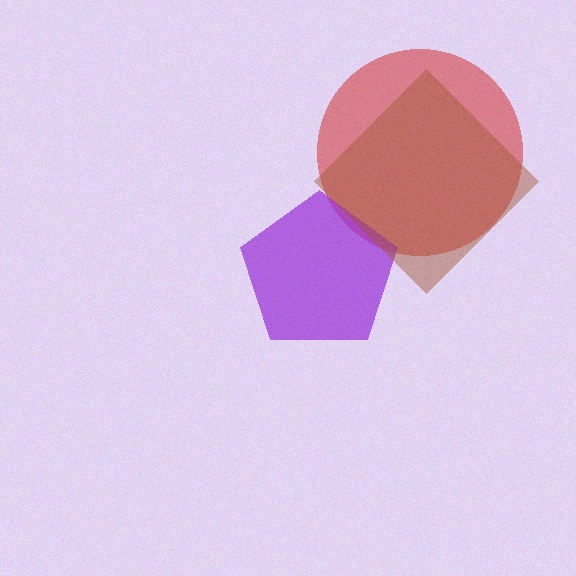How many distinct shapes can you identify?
There are 3 distinct shapes: a red circle, a purple pentagon, a brown diamond.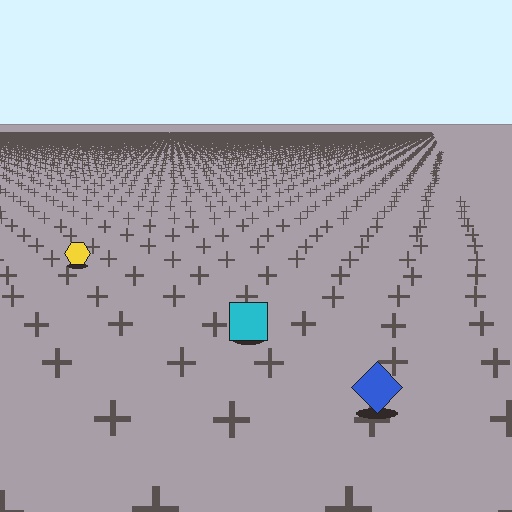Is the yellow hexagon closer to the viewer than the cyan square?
No. The cyan square is closer — you can tell from the texture gradient: the ground texture is coarser near it.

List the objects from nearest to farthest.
From nearest to farthest: the blue diamond, the cyan square, the yellow hexagon.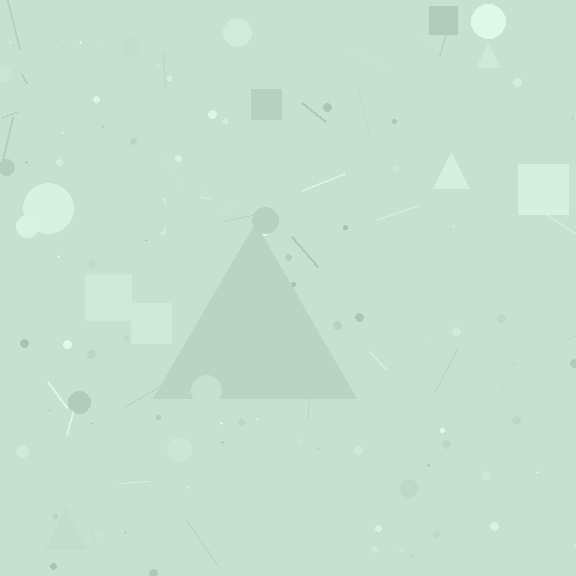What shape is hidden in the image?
A triangle is hidden in the image.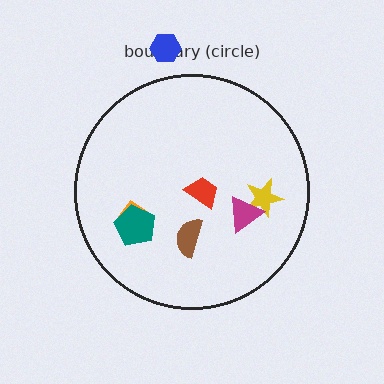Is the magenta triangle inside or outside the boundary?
Inside.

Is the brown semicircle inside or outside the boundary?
Inside.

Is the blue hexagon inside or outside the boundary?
Outside.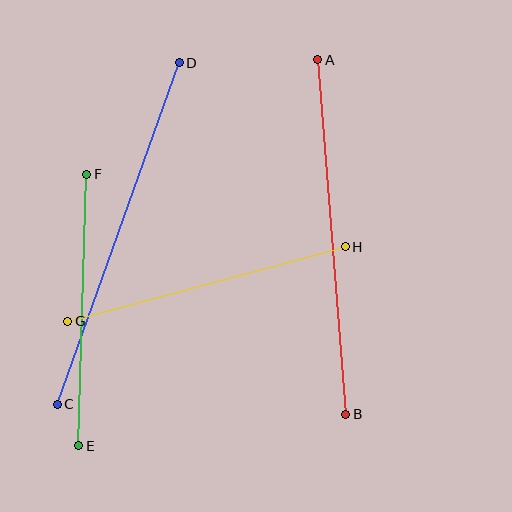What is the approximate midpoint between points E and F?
The midpoint is at approximately (83, 310) pixels.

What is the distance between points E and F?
The distance is approximately 271 pixels.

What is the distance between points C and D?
The distance is approximately 363 pixels.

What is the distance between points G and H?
The distance is approximately 288 pixels.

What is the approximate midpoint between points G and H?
The midpoint is at approximately (207, 284) pixels.